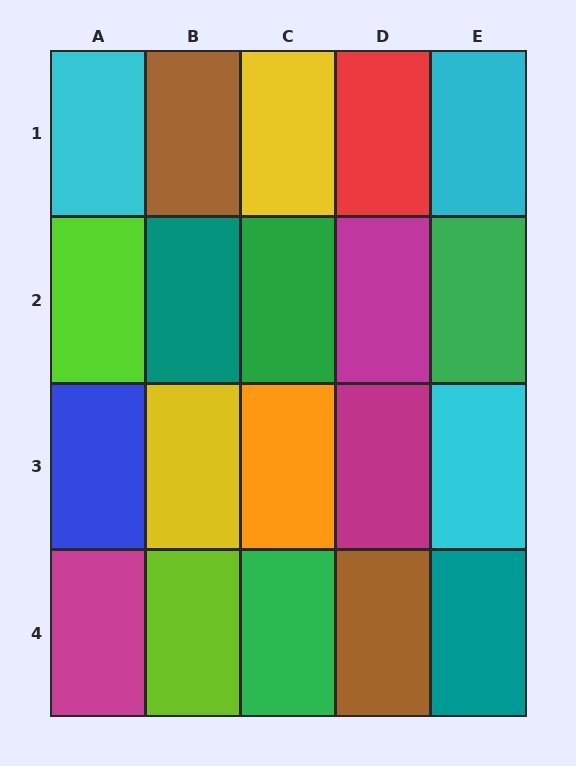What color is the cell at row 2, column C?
Green.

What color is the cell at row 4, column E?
Teal.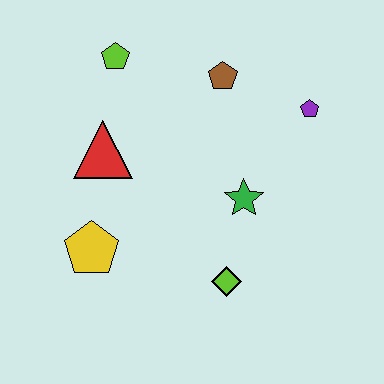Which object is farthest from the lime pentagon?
The lime diamond is farthest from the lime pentagon.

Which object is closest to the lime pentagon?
The red triangle is closest to the lime pentagon.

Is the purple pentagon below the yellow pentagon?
No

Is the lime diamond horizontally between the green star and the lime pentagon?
Yes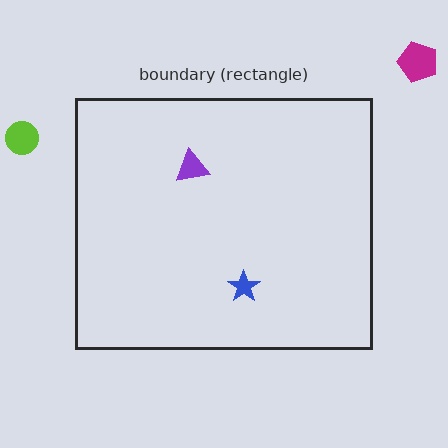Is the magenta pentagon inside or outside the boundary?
Outside.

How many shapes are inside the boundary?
2 inside, 2 outside.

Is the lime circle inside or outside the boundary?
Outside.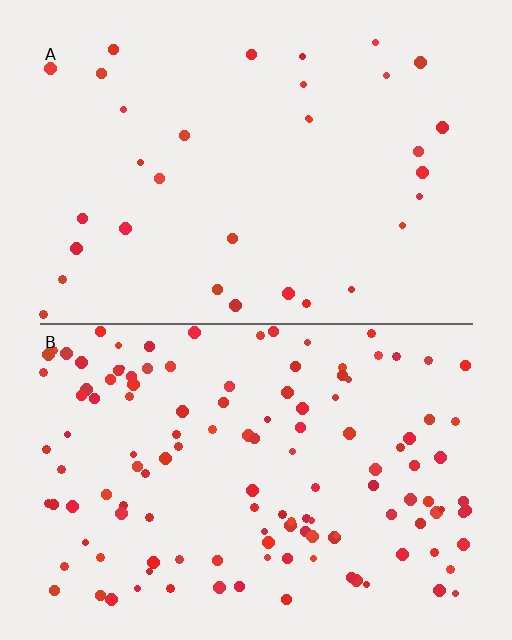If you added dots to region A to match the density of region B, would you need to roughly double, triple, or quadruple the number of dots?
Approximately quadruple.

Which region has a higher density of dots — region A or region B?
B (the bottom).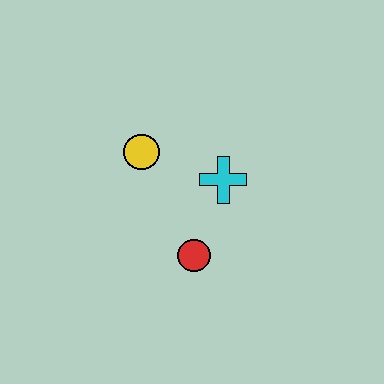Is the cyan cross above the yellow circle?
No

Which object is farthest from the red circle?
The yellow circle is farthest from the red circle.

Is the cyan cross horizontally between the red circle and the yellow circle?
No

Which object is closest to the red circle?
The cyan cross is closest to the red circle.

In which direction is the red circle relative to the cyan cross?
The red circle is below the cyan cross.